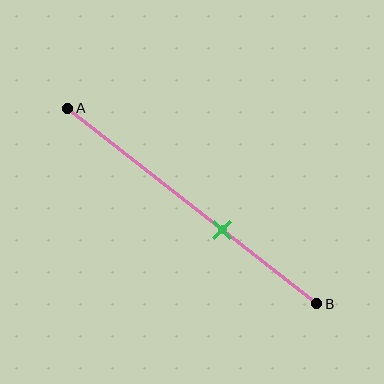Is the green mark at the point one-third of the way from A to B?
No, the mark is at about 60% from A, not at the 33% one-third point.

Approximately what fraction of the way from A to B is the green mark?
The green mark is approximately 60% of the way from A to B.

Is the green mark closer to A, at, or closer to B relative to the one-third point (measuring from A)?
The green mark is closer to point B than the one-third point of segment AB.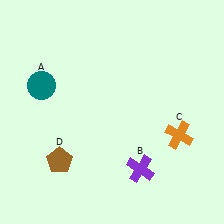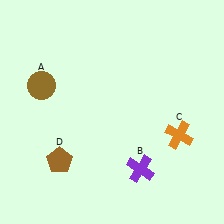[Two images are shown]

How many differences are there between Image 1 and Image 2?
There is 1 difference between the two images.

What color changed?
The circle (A) changed from teal in Image 1 to brown in Image 2.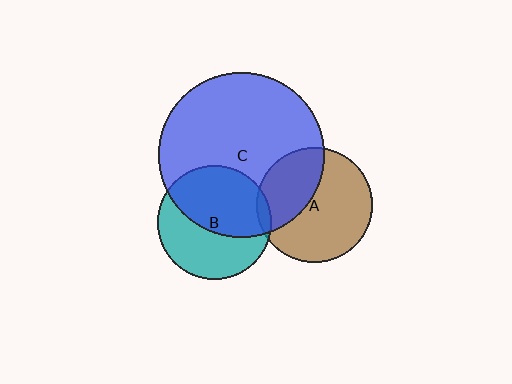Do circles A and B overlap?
Yes.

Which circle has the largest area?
Circle C (blue).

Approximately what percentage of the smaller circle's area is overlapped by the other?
Approximately 5%.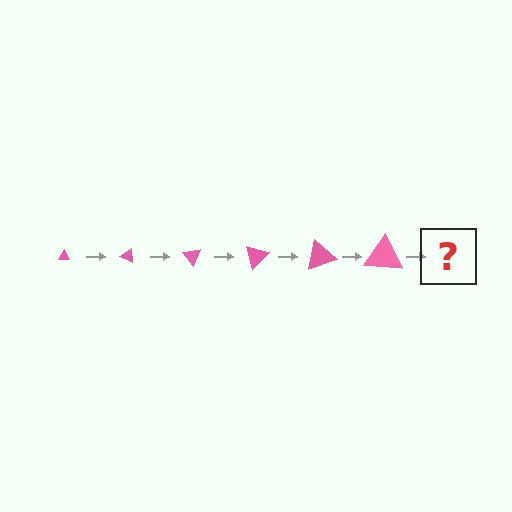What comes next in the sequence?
The next element should be a triangle, larger than the previous one and rotated 150 degrees from the start.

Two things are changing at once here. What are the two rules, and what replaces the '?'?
The two rules are that the triangle grows larger each step and it rotates 25 degrees each step. The '?' should be a triangle, larger than the previous one and rotated 150 degrees from the start.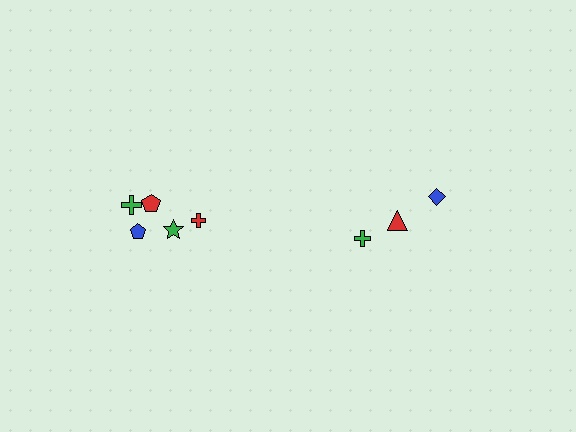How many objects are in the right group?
There are 3 objects.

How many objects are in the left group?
There are 5 objects.